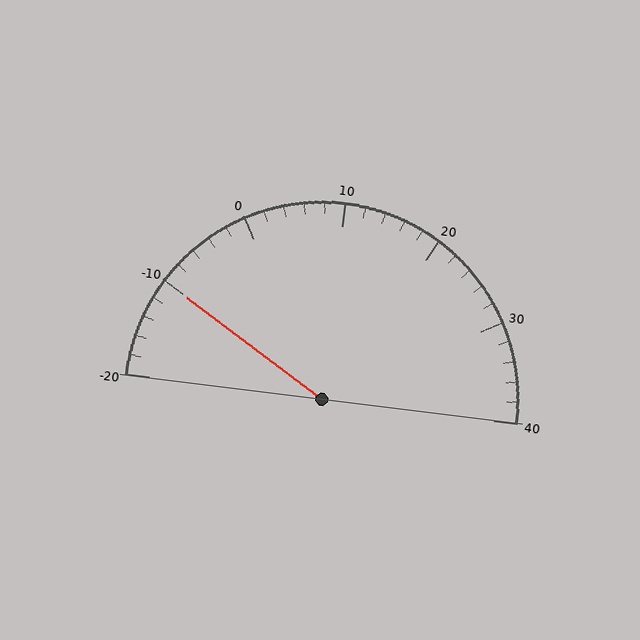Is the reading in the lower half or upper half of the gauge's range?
The reading is in the lower half of the range (-20 to 40).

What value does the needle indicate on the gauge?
The needle indicates approximately -10.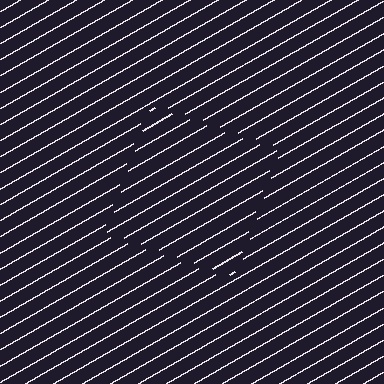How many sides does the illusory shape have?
4 sides — the line-ends trace a square.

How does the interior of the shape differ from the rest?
The interior of the shape contains the same grating, shifted by half a period — the contour is defined by the phase discontinuity where line-ends from the inner and outer gratings abut.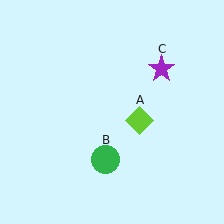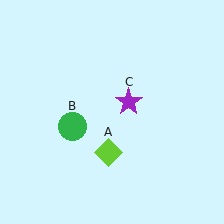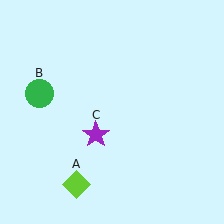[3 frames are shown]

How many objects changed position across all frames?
3 objects changed position: lime diamond (object A), green circle (object B), purple star (object C).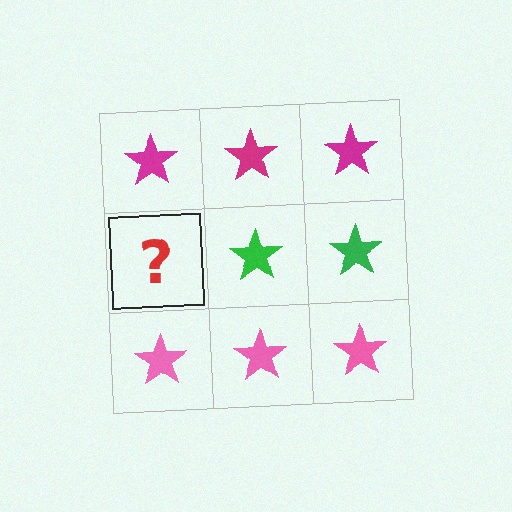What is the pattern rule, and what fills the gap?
The rule is that each row has a consistent color. The gap should be filled with a green star.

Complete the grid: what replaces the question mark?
The question mark should be replaced with a green star.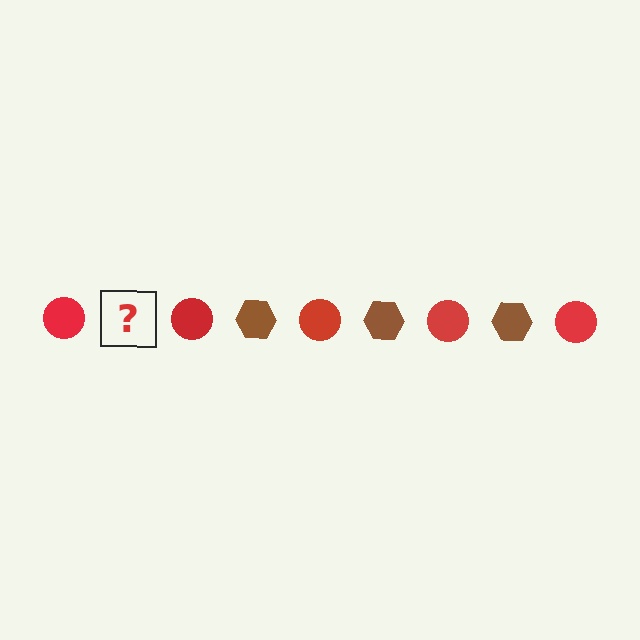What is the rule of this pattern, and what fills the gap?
The rule is that the pattern alternates between red circle and brown hexagon. The gap should be filled with a brown hexagon.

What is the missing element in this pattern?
The missing element is a brown hexagon.